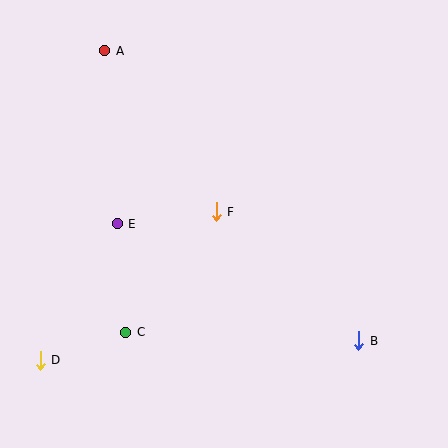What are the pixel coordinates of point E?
Point E is at (117, 224).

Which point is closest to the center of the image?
Point F at (216, 212) is closest to the center.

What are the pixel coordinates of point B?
Point B is at (359, 341).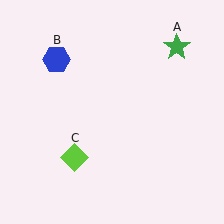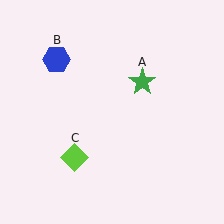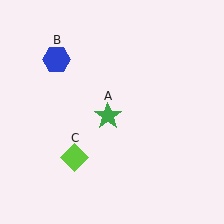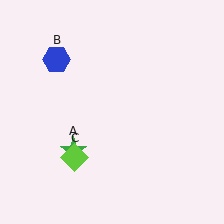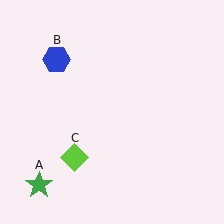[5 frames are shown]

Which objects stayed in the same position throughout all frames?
Blue hexagon (object B) and lime diamond (object C) remained stationary.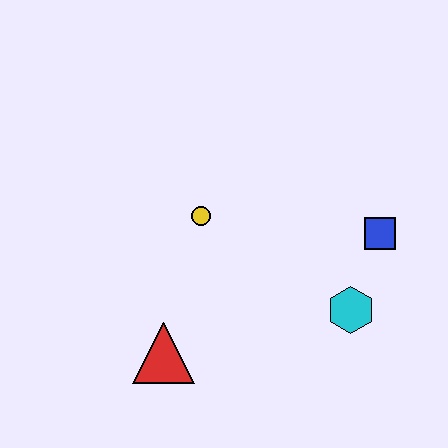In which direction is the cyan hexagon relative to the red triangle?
The cyan hexagon is to the right of the red triangle.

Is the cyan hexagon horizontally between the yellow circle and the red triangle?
No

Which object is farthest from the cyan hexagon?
The red triangle is farthest from the cyan hexagon.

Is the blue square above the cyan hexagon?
Yes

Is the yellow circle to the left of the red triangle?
No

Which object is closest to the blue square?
The cyan hexagon is closest to the blue square.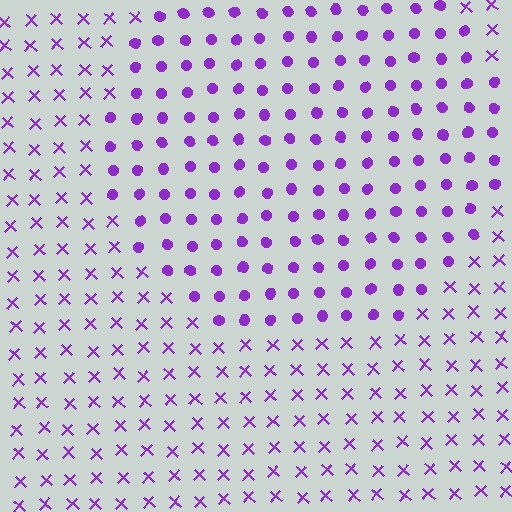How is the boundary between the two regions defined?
The boundary is defined by a change in element shape: circles inside vs. X marks outside. All elements share the same color and spacing.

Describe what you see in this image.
The image is filled with small purple elements arranged in a uniform grid. A circle-shaped region contains circles, while the surrounding area contains X marks. The boundary is defined purely by the change in element shape.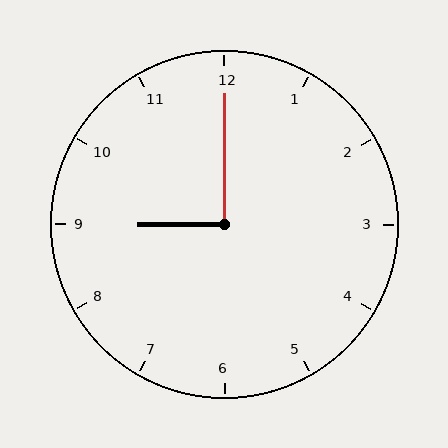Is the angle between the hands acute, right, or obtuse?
It is right.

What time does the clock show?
9:00.